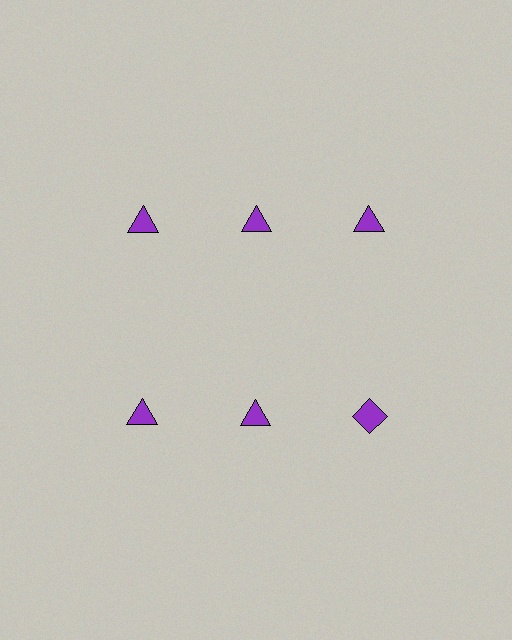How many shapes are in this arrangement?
There are 6 shapes arranged in a grid pattern.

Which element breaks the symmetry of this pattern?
The purple diamond in the second row, center column breaks the symmetry. All other shapes are purple triangles.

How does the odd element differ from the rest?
It has a different shape: diamond instead of triangle.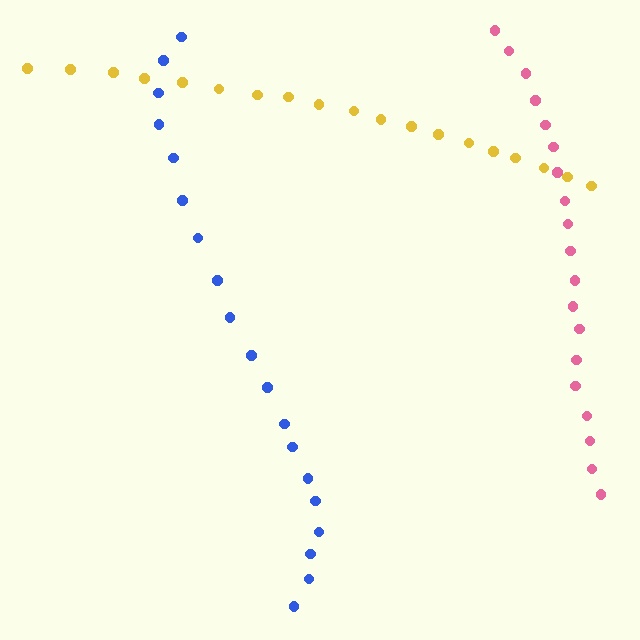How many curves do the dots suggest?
There are 3 distinct paths.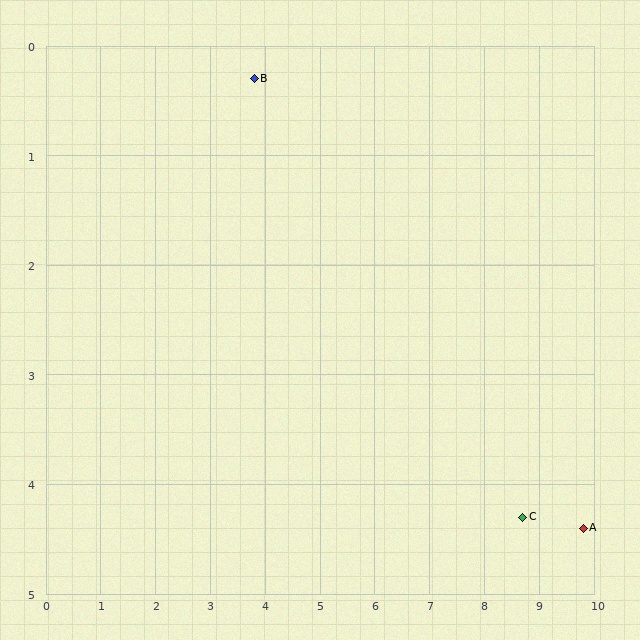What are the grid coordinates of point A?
Point A is at approximately (9.8, 4.4).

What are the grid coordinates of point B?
Point B is at approximately (3.8, 0.3).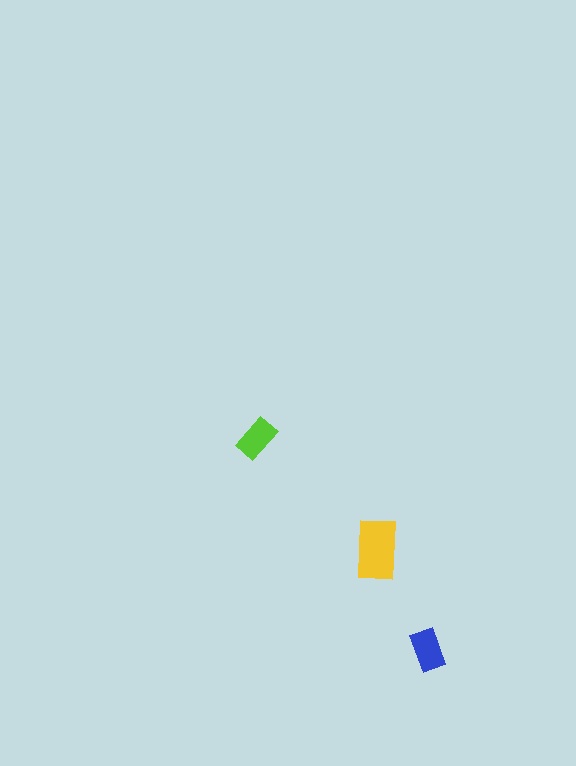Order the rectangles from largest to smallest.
the yellow one, the blue one, the lime one.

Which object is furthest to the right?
The blue rectangle is rightmost.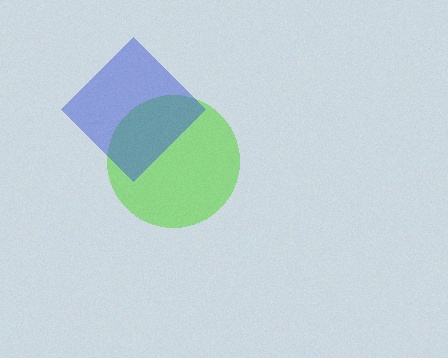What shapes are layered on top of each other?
The layered shapes are: a lime circle, a blue diamond.